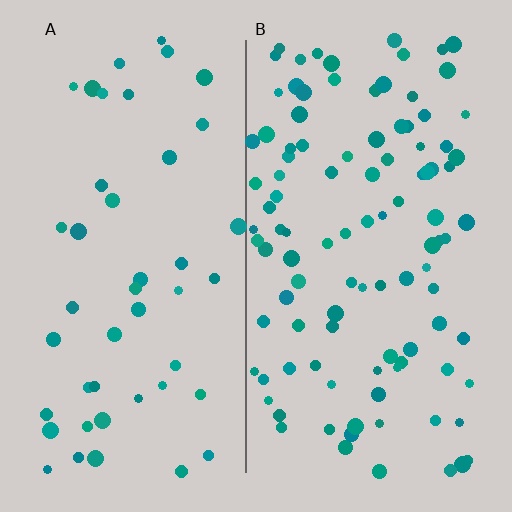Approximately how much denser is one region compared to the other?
Approximately 2.3× — region B over region A.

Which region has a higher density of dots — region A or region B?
B (the right).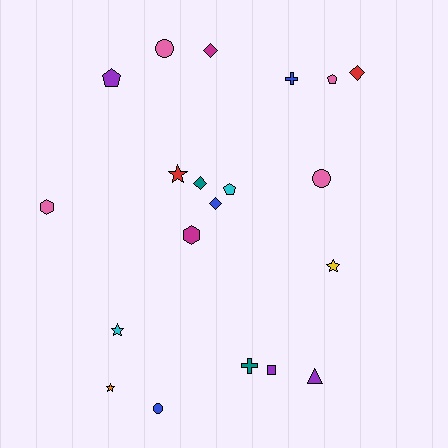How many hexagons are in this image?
There are 2 hexagons.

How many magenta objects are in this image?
There are 2 magenta objects.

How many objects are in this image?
There are 20 objects.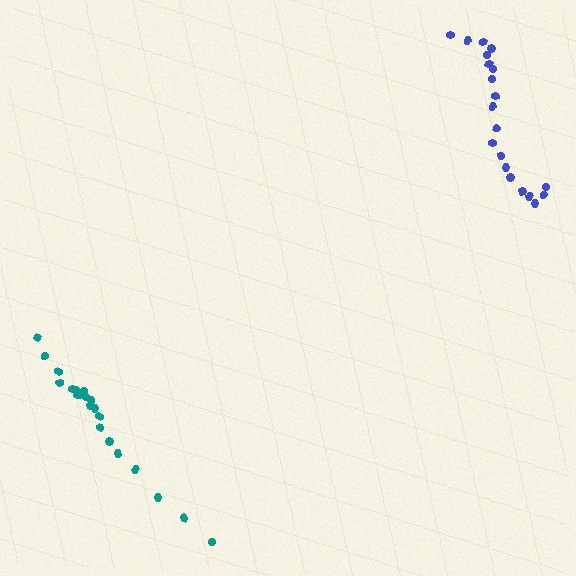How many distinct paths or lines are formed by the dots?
There are 2 distinct paths.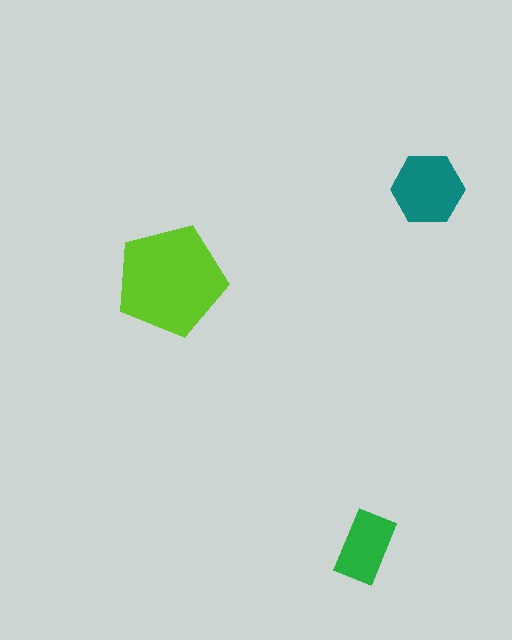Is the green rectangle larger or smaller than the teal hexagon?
Smaller.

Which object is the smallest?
The green rectangle.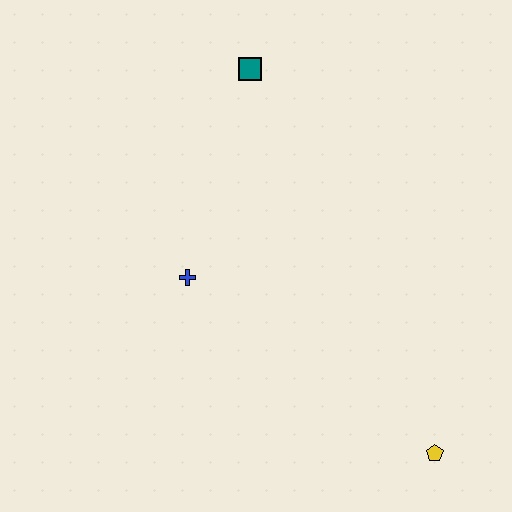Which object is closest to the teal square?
The blue cross is closest to the teal square.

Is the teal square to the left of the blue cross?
No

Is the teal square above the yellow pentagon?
Yes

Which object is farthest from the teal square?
The yellow pentagon is farthest from the teal square.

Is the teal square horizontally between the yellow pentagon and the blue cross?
Yes